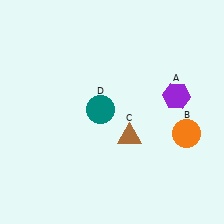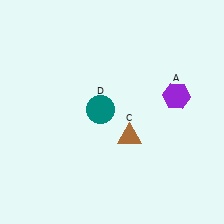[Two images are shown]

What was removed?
The orange circle (B) was removed in Image 2.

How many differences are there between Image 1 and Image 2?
There is 1 difference between the two images.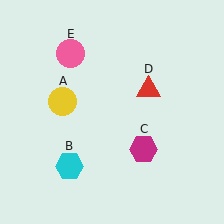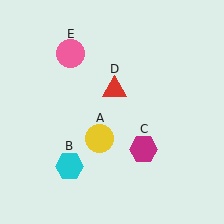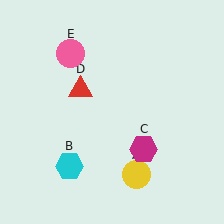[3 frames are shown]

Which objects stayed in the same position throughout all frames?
Cyan hexagon (object B) and magenta hexagon (object C) and pink circle (object E) remained stationary.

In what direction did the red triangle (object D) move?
The red triangle (object D) moved left.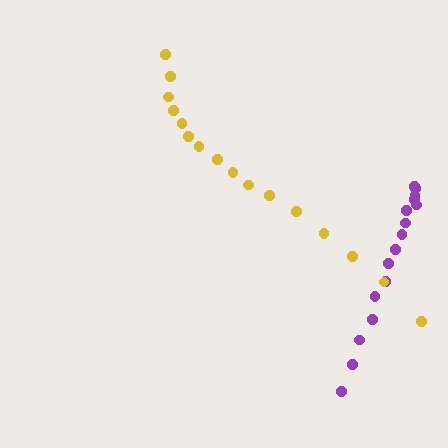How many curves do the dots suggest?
There are 2 distinct paths.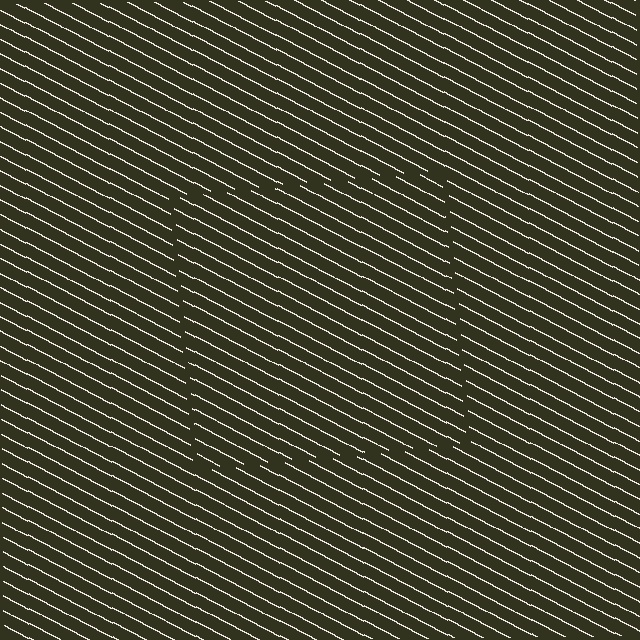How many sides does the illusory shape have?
4 sides — the line-ends trace a square.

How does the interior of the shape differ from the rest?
The interior of the shape contains the same grating, shifted by half a period — the contour is defined by the phase discontinuity where line-ends from the inner and outer gratings abut.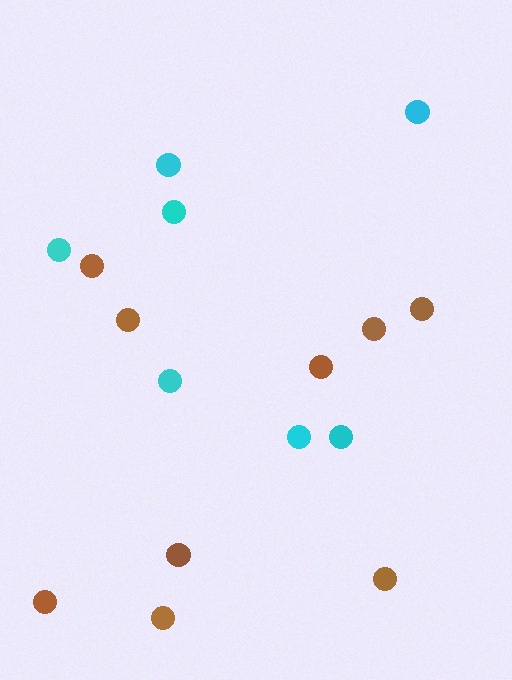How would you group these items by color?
There are 2 groups: one group of cyan circles (7) and one group of brown circles (9).